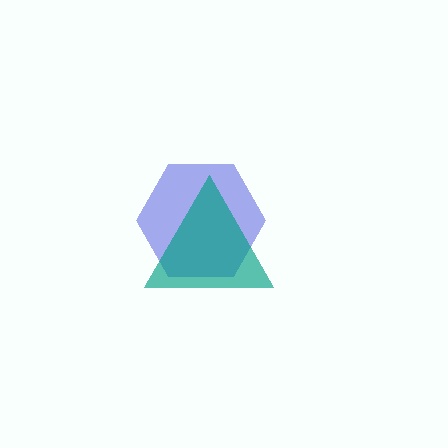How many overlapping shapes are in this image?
There are 2 overlapping shapes in the image.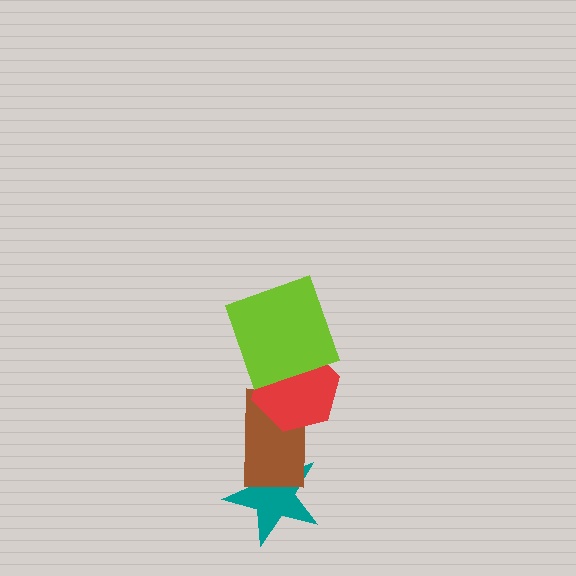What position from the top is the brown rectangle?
The brown rectangle is 3rd from the top.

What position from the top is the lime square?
The lime square is 1st from the top.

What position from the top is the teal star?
The teal star is 4th from the top.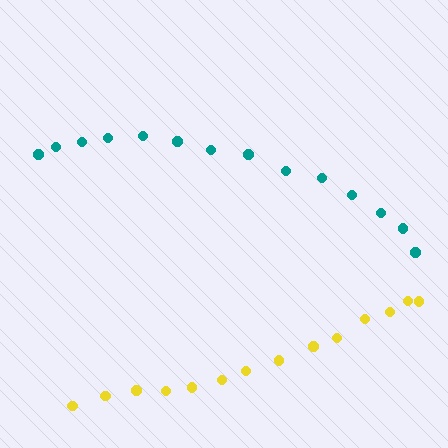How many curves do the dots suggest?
There are 2 distinct paths.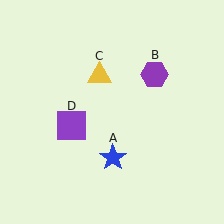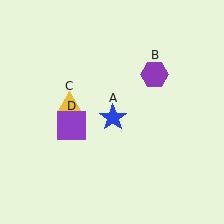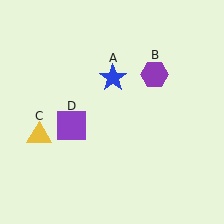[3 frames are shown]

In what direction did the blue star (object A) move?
The blue star (object A) moved up.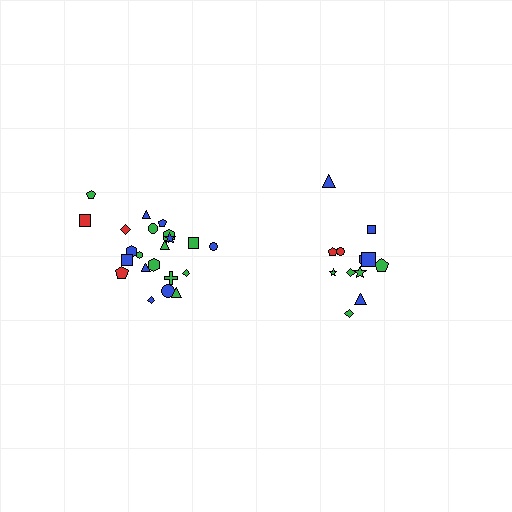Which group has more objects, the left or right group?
The left group.